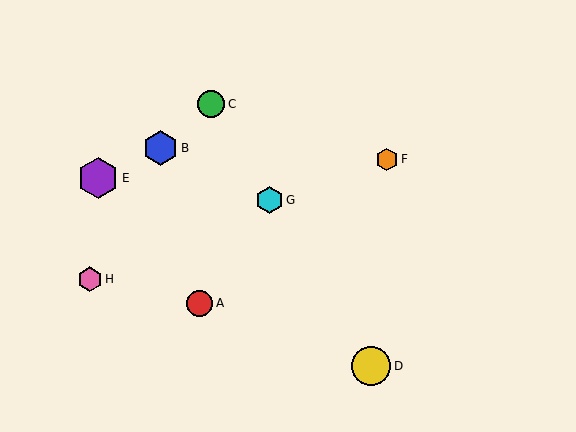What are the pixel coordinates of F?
Object F is at (387, 159).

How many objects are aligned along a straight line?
3 objects (C, D, G) are aligned along a straight line.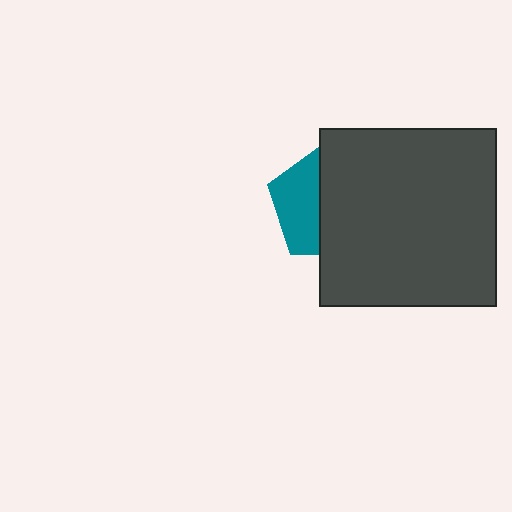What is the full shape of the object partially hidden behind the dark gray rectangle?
The partially hidden object is a teal pentagon.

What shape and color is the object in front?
The object in front is a dark gray rectangle.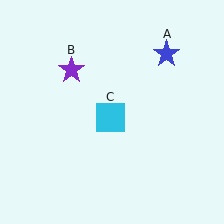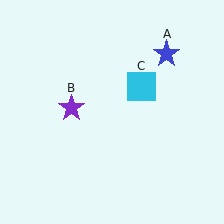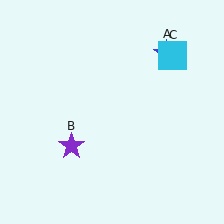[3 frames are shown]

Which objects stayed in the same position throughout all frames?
Blue star (object A) remained stationary.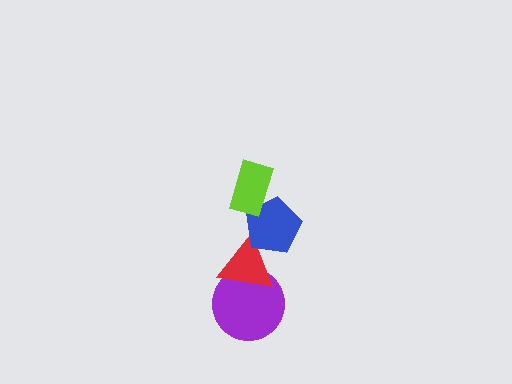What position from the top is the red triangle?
The red triangle is 3rd from the top.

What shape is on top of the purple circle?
The red triangle is on top of the purple circle.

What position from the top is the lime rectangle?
The lime rectangle is 1st from the top.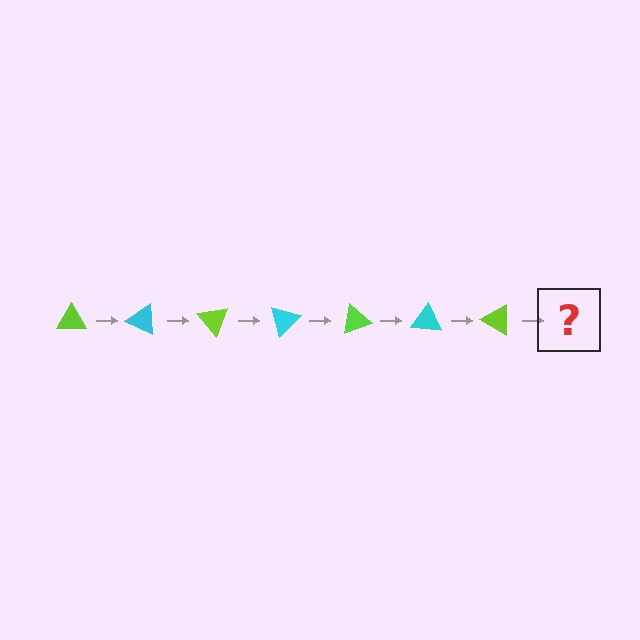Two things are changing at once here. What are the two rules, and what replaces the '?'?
The two rules are that it rotates 25 degrees each step and the color cycles through lime and cyan. The '?' should be a cyan triangle, rotated 175 degrees from the start.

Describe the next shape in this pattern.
It should be a cyan triangle, rotated 175 degrees from the start.